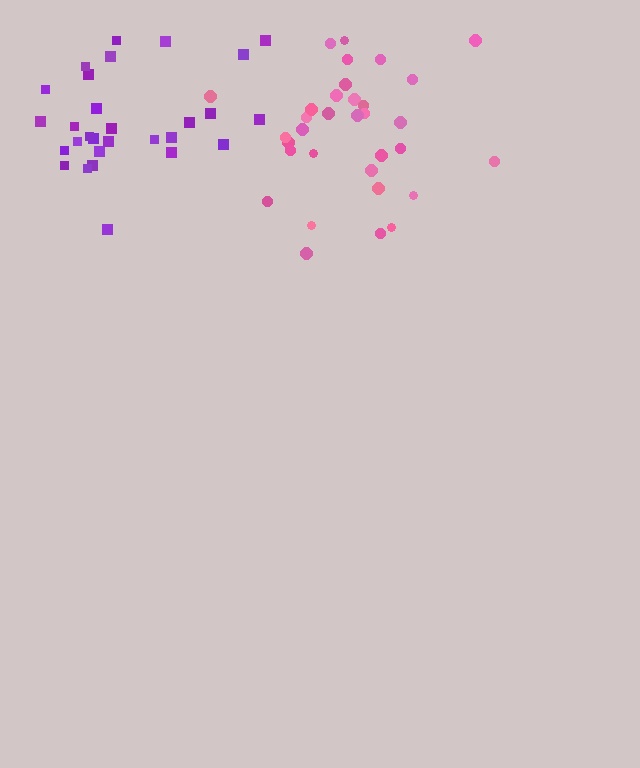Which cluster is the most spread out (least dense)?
Purple.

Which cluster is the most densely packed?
Pink.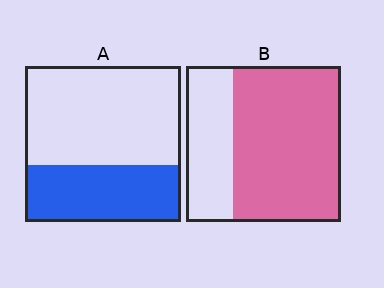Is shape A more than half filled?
No.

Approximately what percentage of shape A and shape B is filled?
A is approximately 35% and B is approximately 70%.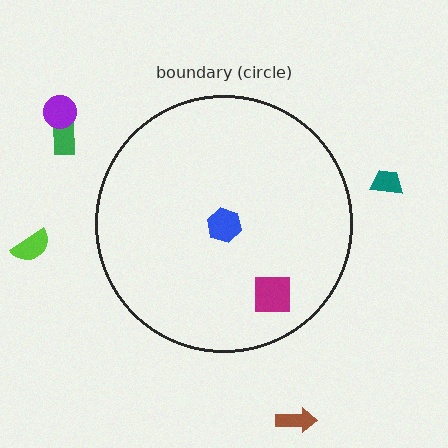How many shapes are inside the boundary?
2 inside, 5 outside.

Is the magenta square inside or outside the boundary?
Inside.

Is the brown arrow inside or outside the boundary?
Outside.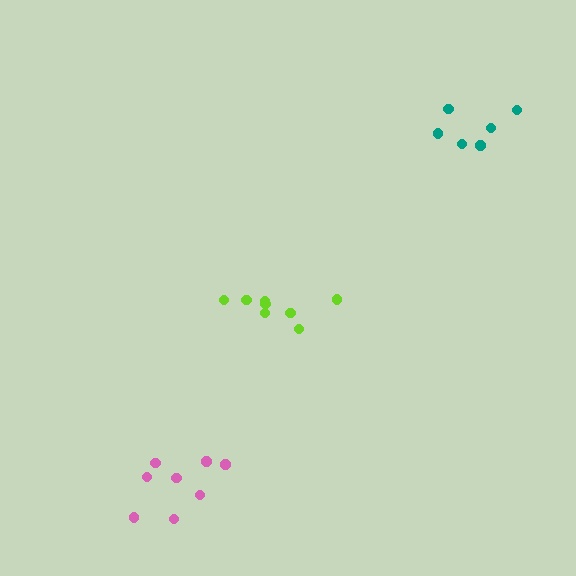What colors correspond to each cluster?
The clusters are colored: lime, pink, teal.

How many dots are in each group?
Group 1: 8 dots, Group 2: 8 dots, Group 3: 6 dots (22 total).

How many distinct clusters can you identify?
There are 3 distinct clusters.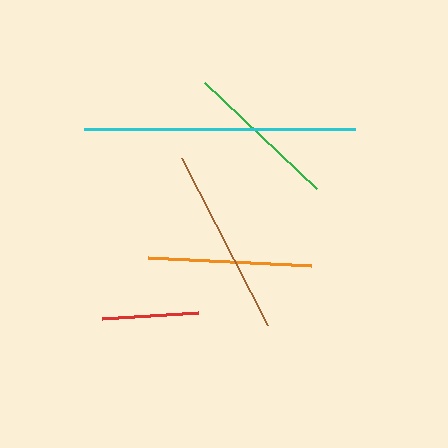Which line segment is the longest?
The cyan line is the longest at approximately 270 pixels.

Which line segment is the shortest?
The red line is the shortest at approximately 96 pixels.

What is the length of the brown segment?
The brown segment is approximately 188 pixels long.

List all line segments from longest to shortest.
From longest to shortest: cyan, brown, orange, green, red.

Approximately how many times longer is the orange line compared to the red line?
The orange line is approximately 1.7 times the length of the red line.